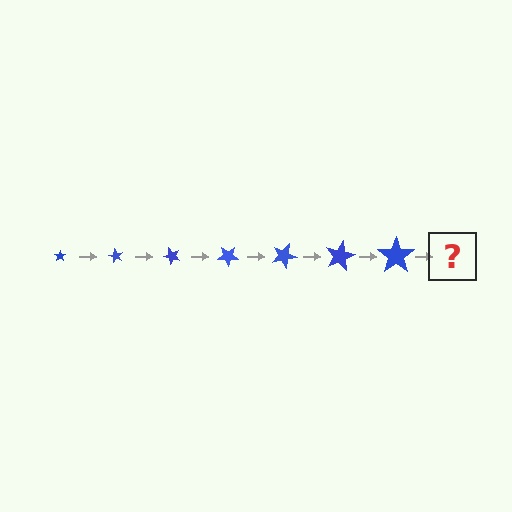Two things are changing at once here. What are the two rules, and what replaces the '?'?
The two rules are that the star grows larger each step and it rotates 60 degrees each step. The '?' should be a star, larger than the previous one and rotated 420 degrees from the start.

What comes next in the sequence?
The next element should be a star, larger than the previous one and rotated 420 degrees from the start.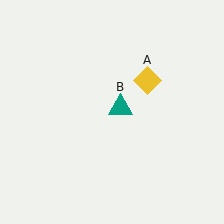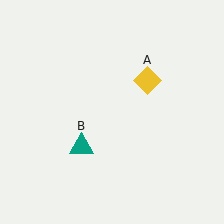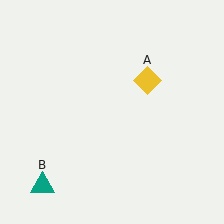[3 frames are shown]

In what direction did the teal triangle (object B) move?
The teal triangle (object B) moved down and to the left.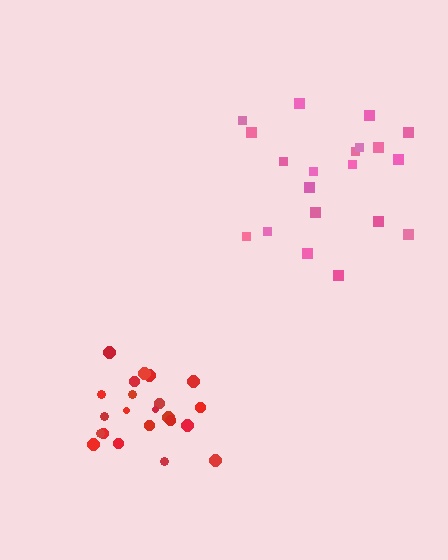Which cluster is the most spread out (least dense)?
Pink.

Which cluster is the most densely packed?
Red.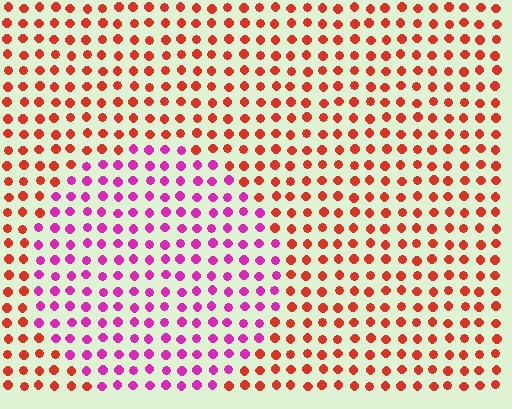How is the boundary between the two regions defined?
The boundary is defined purely by a slight shift in hue (about 53 degrees). Spacing, size, and orientation are identical on both sides.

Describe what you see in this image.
The image is filled with small red elements in a uniform arrangement. A circle-shaped region is visible where the elements are tinted to a slightly different hue, forming a subtle color boundary.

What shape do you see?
I see a circle.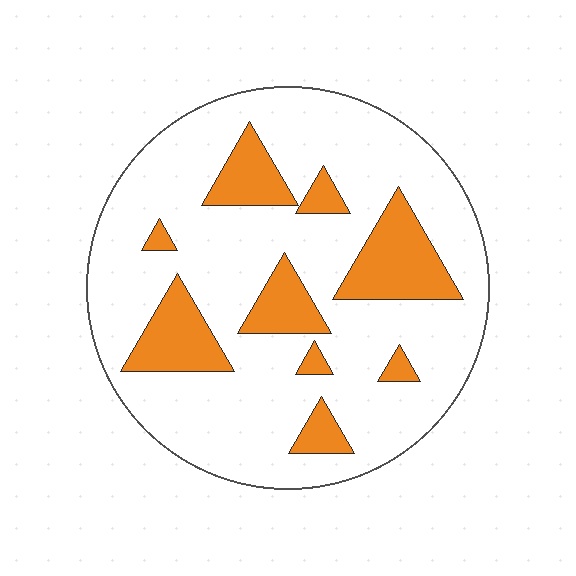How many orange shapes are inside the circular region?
9.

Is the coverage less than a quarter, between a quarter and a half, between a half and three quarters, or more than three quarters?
Less than a quarter.